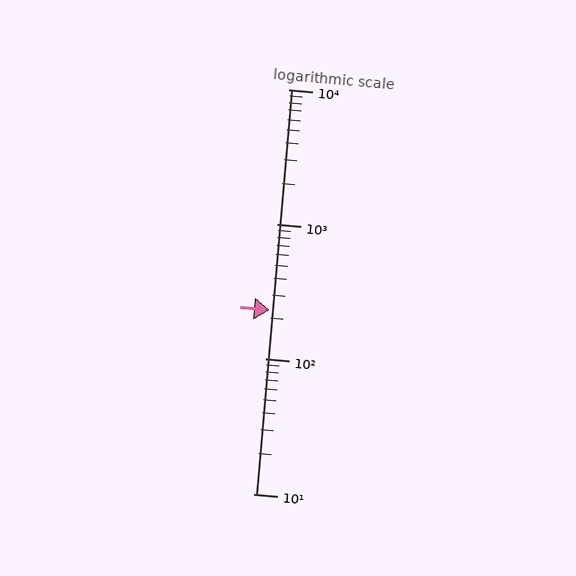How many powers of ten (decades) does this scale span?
The scale spans 3 decades, from 10 to 10000.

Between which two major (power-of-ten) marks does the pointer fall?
The pointer is between 100 and 1000.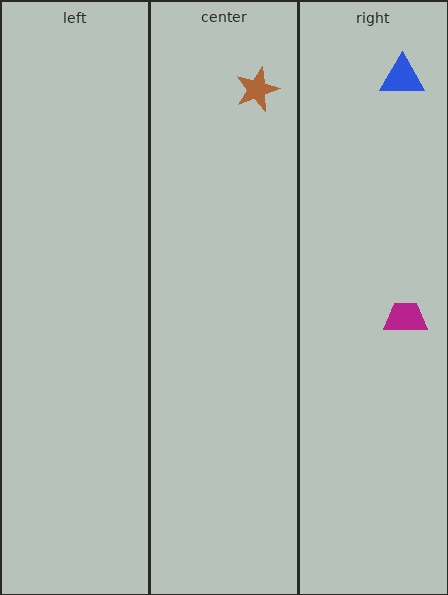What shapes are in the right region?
The blue triangle, the magenta trapezoid.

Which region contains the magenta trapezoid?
The right region.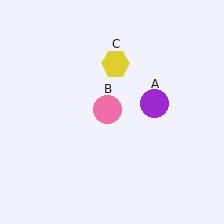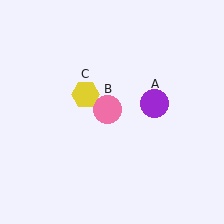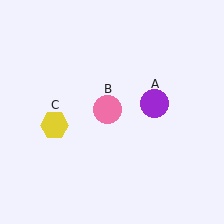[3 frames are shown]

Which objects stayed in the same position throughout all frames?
Purple circle (object A) and pink circle (object B) remained stationary.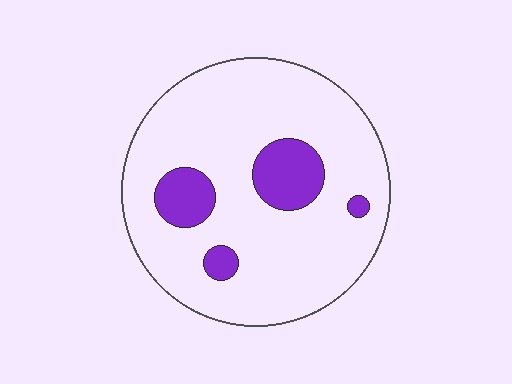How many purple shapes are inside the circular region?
4.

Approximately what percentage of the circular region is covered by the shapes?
Approximately 15%.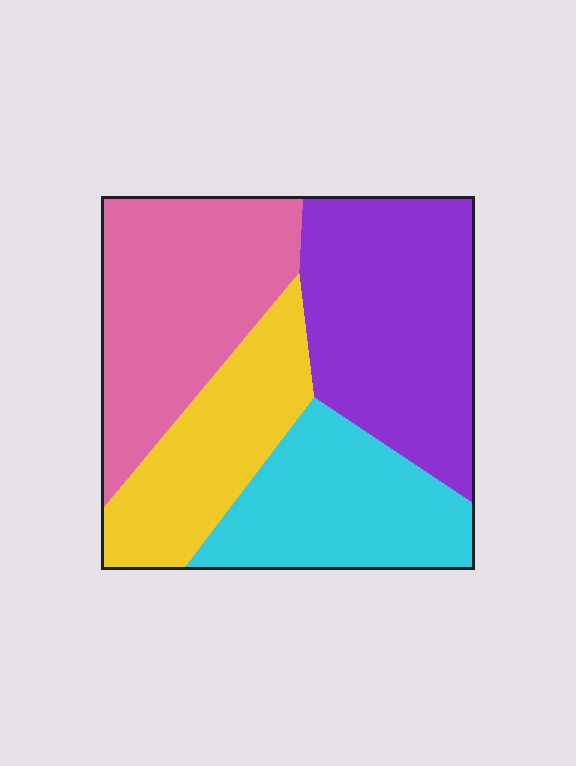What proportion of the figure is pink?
Pink covers roughly 30% of the figure.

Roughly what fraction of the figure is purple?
Purple covers 31% of the figure.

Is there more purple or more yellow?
Purple.